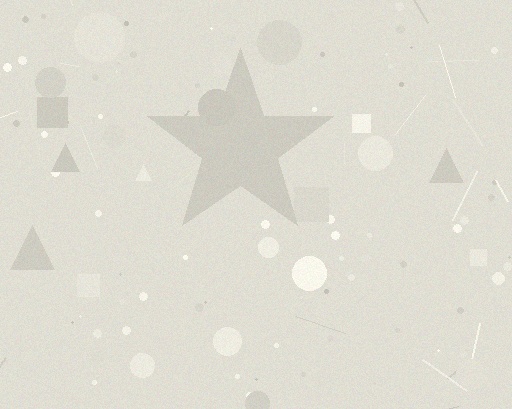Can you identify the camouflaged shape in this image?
The camouflaged shape is a star.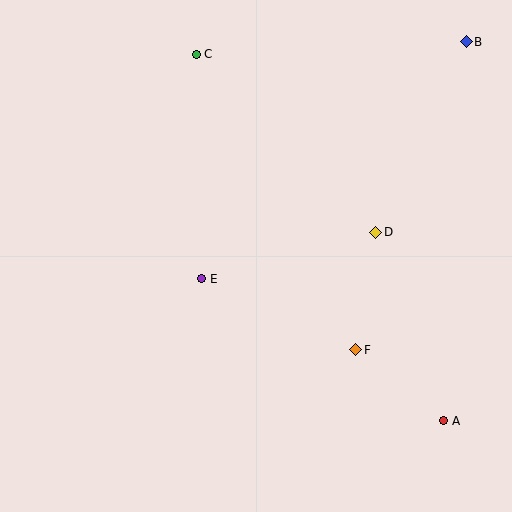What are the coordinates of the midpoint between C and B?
The midpoint between C and B is at (331, 48).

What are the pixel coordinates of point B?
Point B is at (466, 42).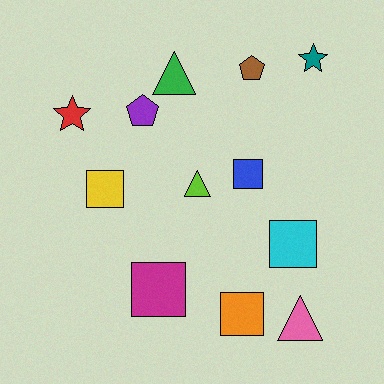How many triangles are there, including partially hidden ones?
There are 3 triangles.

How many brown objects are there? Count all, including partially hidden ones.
There is 1 brown object.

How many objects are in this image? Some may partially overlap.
There are 12 objects.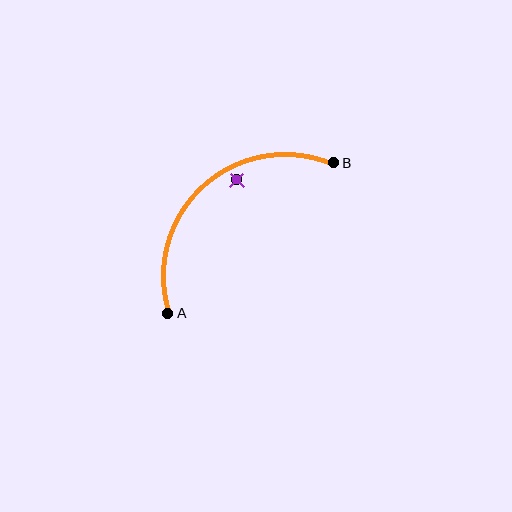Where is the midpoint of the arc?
The arc midpoint is the point on the curve farthest from the straight line joining A and B. It sits above and to the left of that line.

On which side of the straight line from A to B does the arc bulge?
The arc bulges above and to the left of the straight line connecting A and B.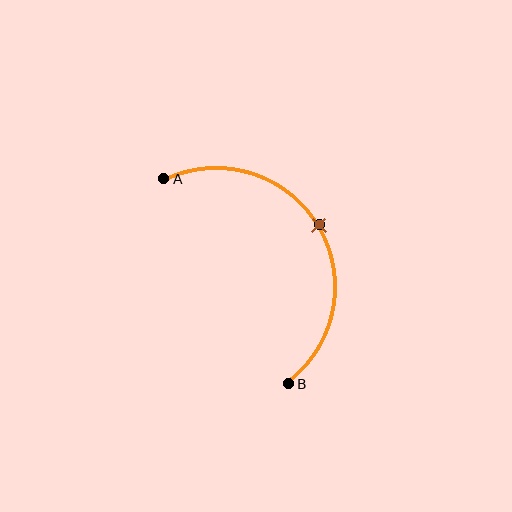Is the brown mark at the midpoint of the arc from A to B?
Yes. The brown mark lies on the arc at equal arc-length from both A and B — it is the arc midpoint.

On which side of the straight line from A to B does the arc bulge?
The arc bulges to the right of the straight line connecting A and B.